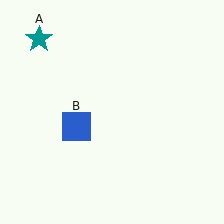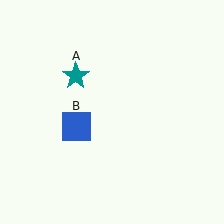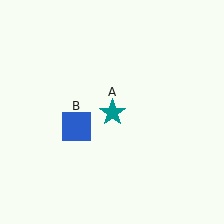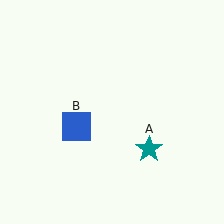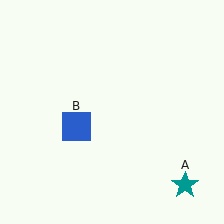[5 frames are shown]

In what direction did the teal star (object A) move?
The teal star (object A) moved down and to the right.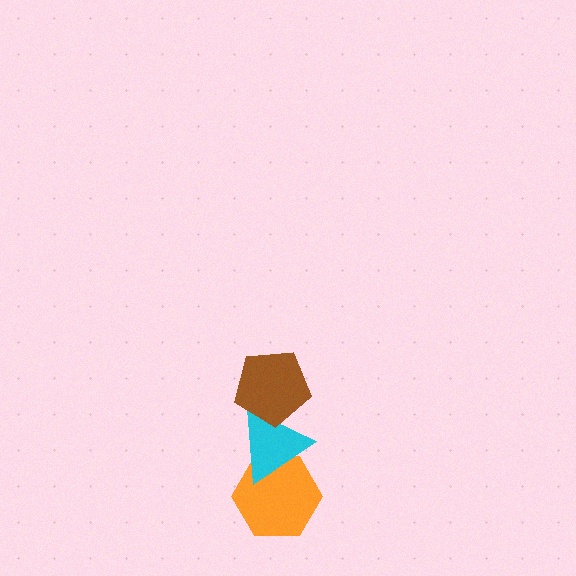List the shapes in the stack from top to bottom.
From top to bottom: the brown pentagon, the cyan triangle, the orange hexagon.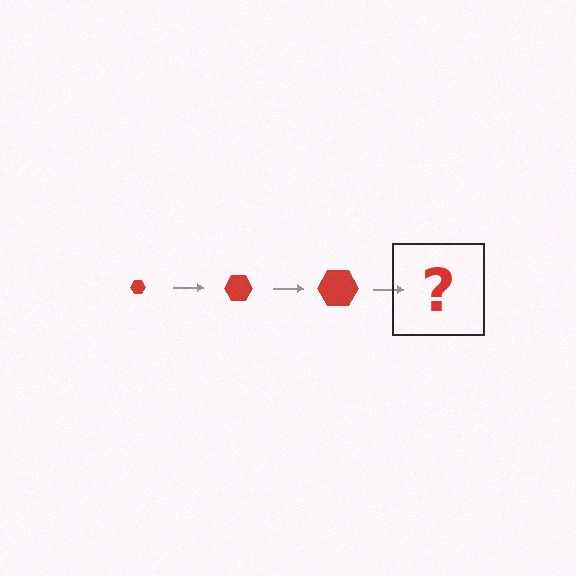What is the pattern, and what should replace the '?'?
The pattern is that the hexagon gets progressively larger each step. The '?' should be a red hexagon, larger than the previous one.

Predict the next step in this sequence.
The next step is a red hexagon, larger than the previous one.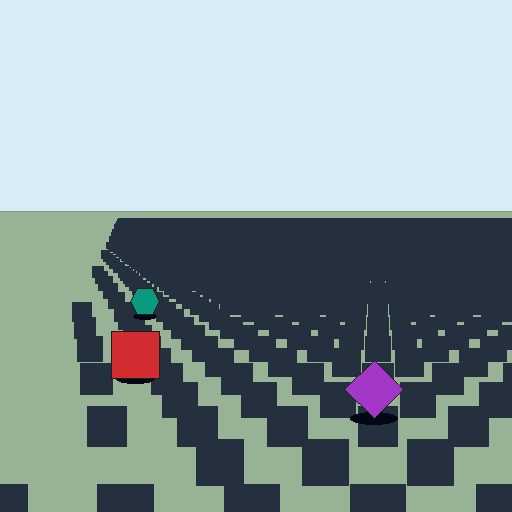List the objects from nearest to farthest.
From nearest to farthest: the purple diamond, the red square, the teal hexagon.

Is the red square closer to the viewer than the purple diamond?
No. The purple diamond is closer — you can tell from the texture gradient: the ground texture is coarser near it.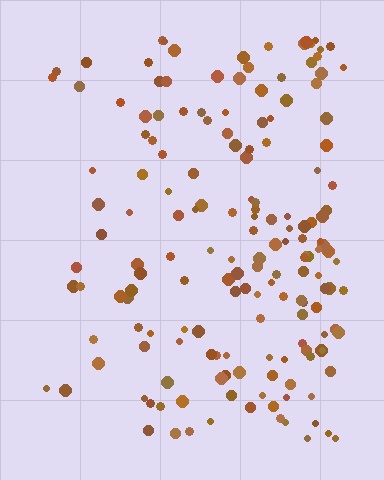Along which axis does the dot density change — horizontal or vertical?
Horizontal.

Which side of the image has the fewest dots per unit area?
The left.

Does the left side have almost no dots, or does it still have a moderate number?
Still a moderate number, just noticeably fewer than the right.